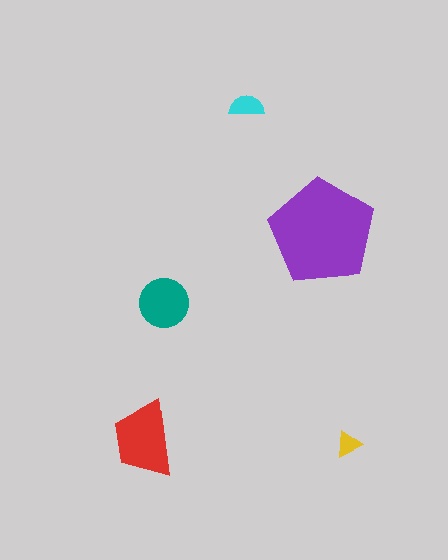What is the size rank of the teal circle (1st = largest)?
3rd.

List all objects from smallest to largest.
The yellow triangle, the cyan semicircle, the teal circle, the red trapezoid, the purple pentagon.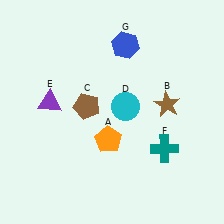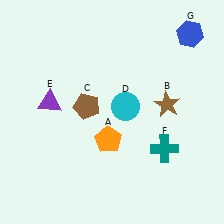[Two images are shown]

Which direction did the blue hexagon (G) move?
The blue hexagon (G) moved right.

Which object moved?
The blue hexagon (G) moved right.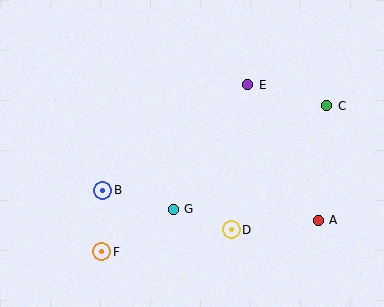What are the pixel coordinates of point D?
Point D is at (231, 230).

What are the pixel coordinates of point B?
Point B is at (103, 190).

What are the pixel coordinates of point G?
Point G is at (173, 209).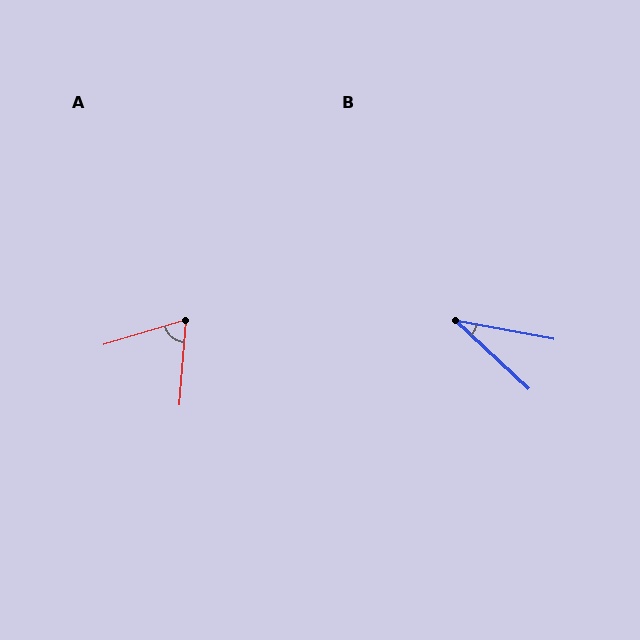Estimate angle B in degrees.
Approximately 32 degrees.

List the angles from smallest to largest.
B (32°), A (69°).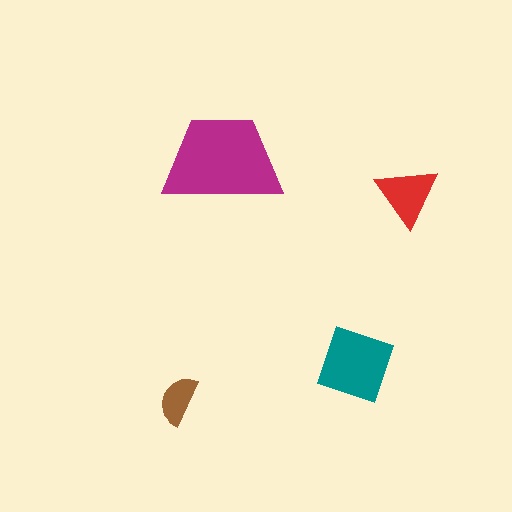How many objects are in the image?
There are 4 objects in the image.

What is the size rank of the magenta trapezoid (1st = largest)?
1st.